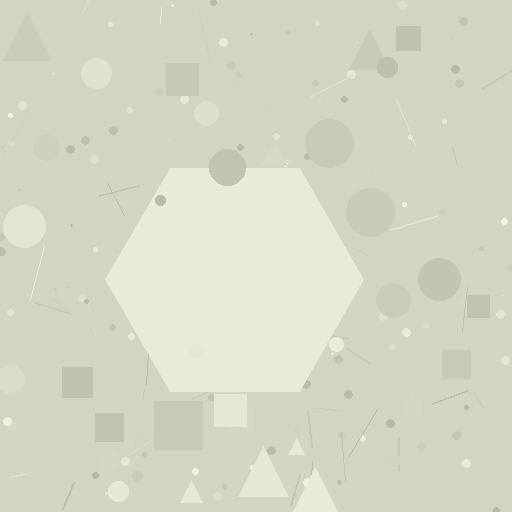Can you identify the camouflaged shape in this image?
The camouflaged shape is a hexagon.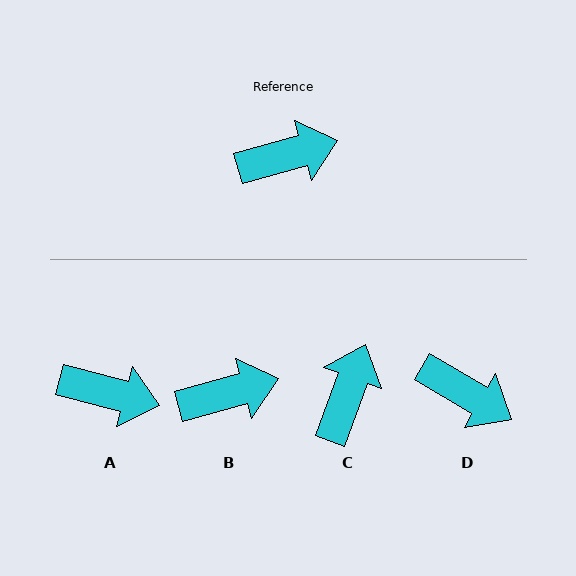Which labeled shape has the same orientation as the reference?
B.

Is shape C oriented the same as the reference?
No, it is off by about 54 degrees.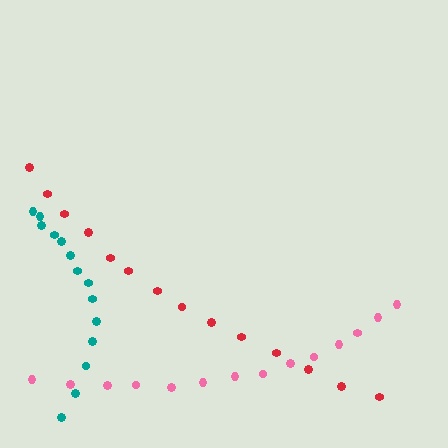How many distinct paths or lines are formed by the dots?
There are 3 distinct paths.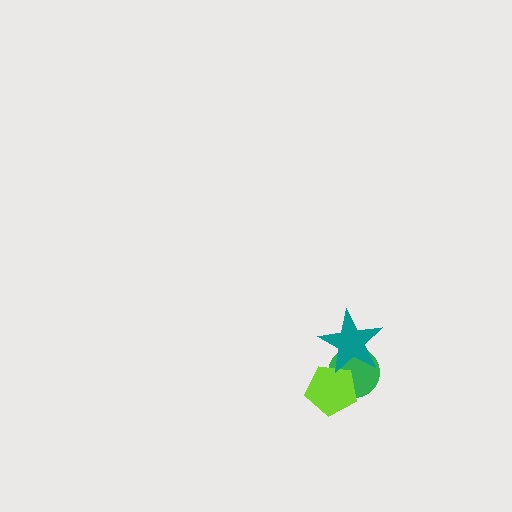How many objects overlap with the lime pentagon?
2 objects overlap with the lime pentagon.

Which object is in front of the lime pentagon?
The teal star is in front of the lime pentagon.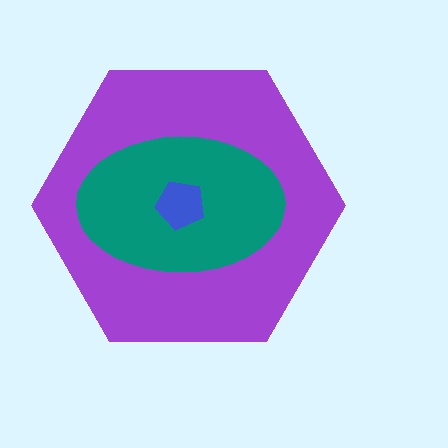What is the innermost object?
The blue pentagon.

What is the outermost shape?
The purple hexagon.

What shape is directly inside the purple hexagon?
The teal ellipse.